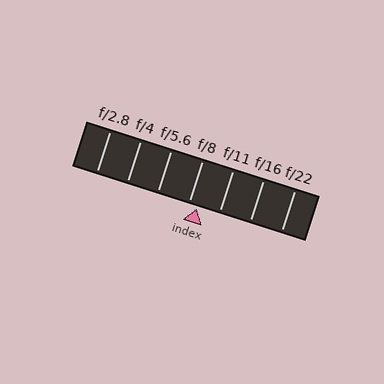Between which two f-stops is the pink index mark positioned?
The index mark is between f/8 and f/11.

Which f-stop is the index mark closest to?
The index mark is closest to f/8.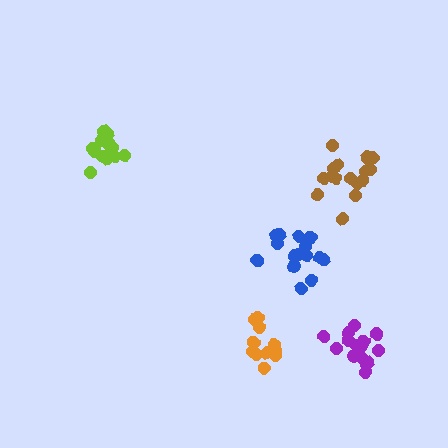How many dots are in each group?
Group 1: 13 dots, Group 2: 15 dots, Group 3: 16 dots, Group 4: 16 dots, Group 5: 11 dots (71 total).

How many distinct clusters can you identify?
There are 5 distinct clusters.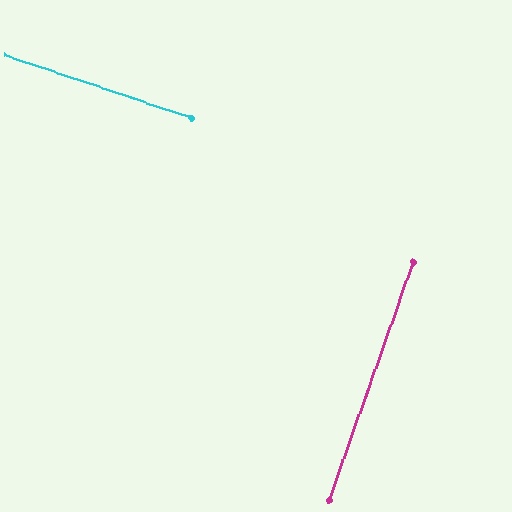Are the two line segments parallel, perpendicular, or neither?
Perpendicular — they meet at approximately 89°.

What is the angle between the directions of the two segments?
Approximately 89 degrees.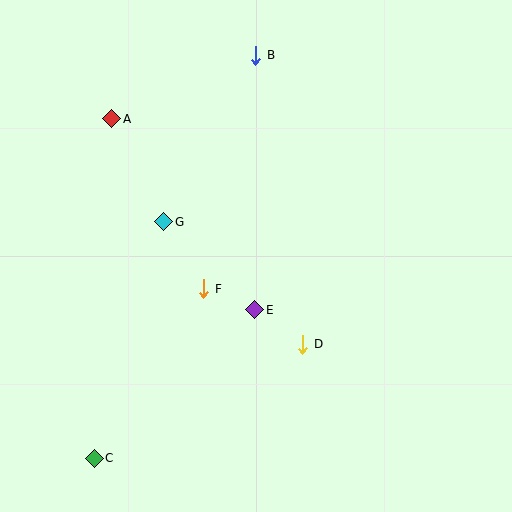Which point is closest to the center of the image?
Point E at (255, 310) is closest to the center.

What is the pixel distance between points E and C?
The distance between E and C is 219 pixels.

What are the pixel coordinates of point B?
Point B is at (256, 55).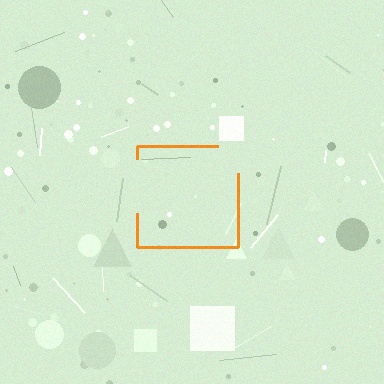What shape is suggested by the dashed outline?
The dashed outline suggests a square.